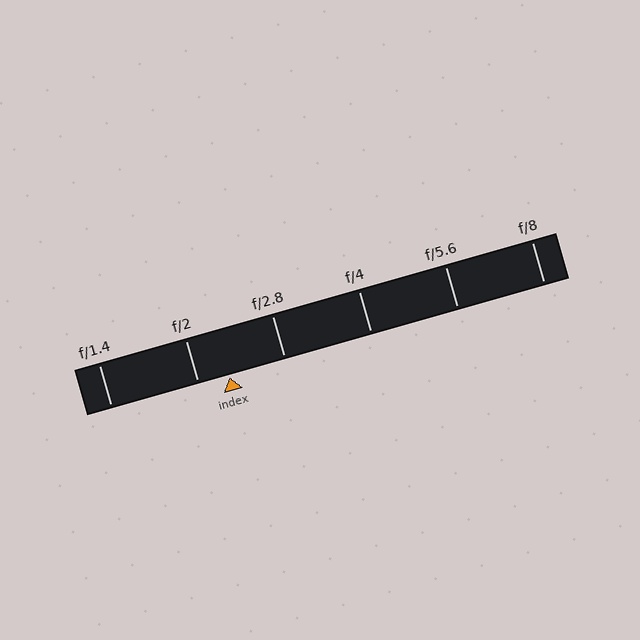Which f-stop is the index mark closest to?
The index mark is closest to f/2.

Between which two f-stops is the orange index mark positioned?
The index mark is between f/2 and f/2.8.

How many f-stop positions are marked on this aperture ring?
There are 6 f-stop positions marked.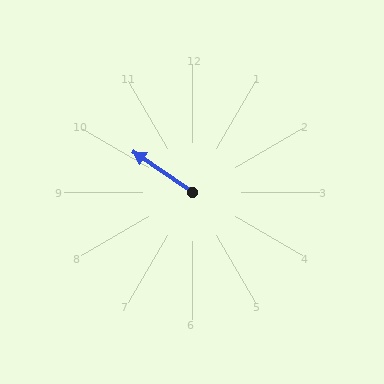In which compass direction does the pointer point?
Northwest.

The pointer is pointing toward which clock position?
Roughly 10 o'clock.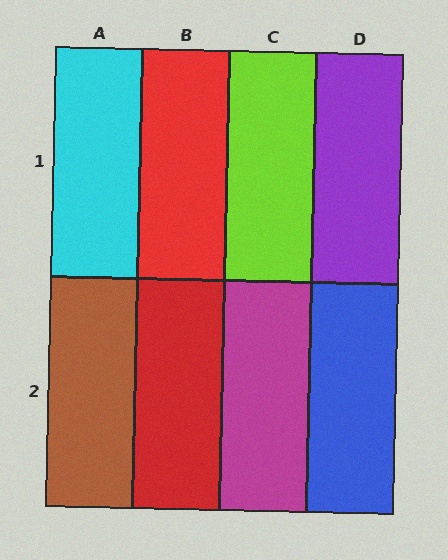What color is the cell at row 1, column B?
Red.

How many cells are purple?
1 cell is purple.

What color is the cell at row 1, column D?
Purple.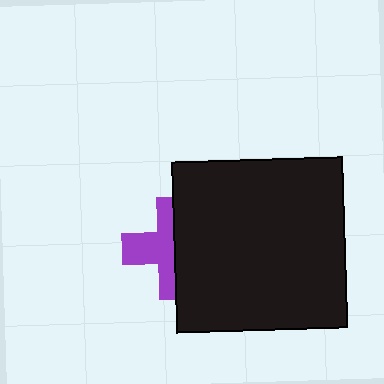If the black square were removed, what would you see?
You would see the complete purple cross.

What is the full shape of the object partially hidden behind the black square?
The partially hidden object is a purple cross.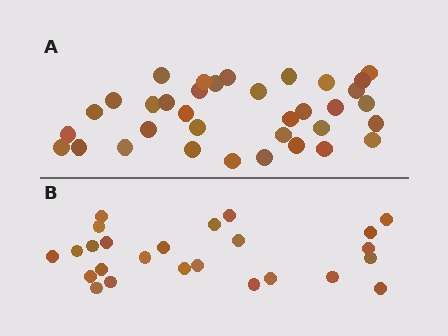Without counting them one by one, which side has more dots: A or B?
Region A (the top region) has more dots.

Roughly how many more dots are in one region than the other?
Region A has roughly 10 or so more dots than region B.